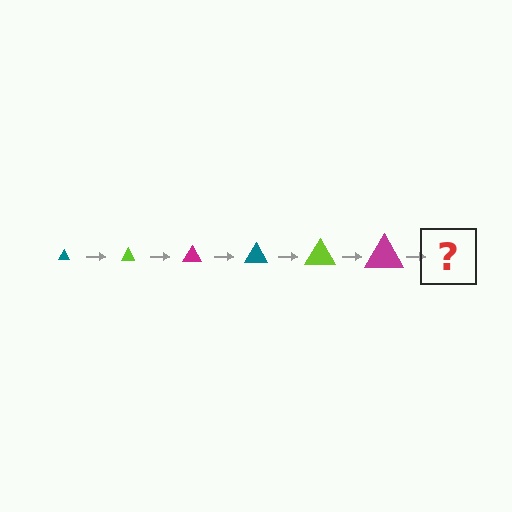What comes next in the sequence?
The next element should be a teal triangle, larger than the previous one.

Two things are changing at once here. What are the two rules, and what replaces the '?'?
The two rules are that the triangle grows larger each step and the color cycles through teal, lime, and magenta. The '?' should be a teal triangle, larger than the previous one.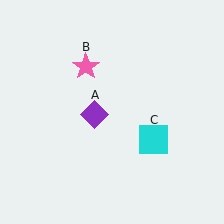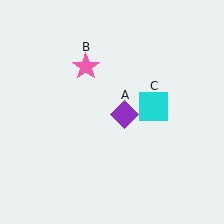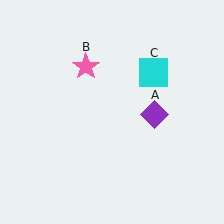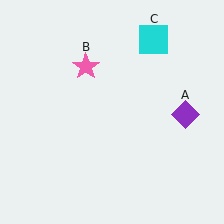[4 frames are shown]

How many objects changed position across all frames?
2 objects changed position: purple diamond (object A), cyan square (object C).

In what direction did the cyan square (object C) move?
The cyan square (object C) moved up.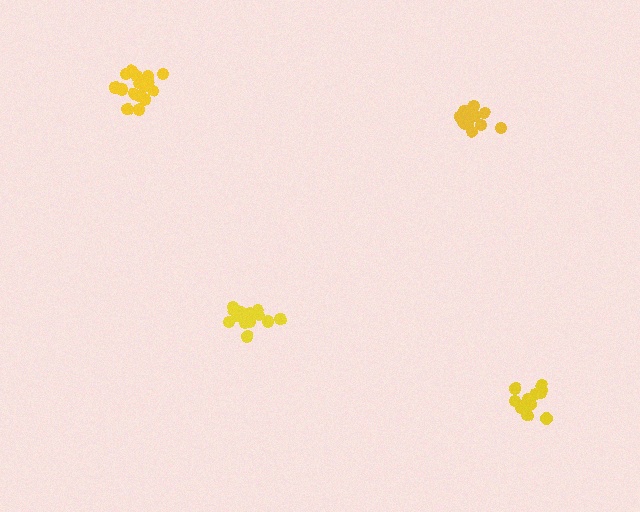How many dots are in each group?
Group 1: 16 dots, Group 2: 13 dots, Group 3: 12 dots, Group 4: 16 dots (57 total).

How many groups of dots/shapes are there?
There are 4 groups.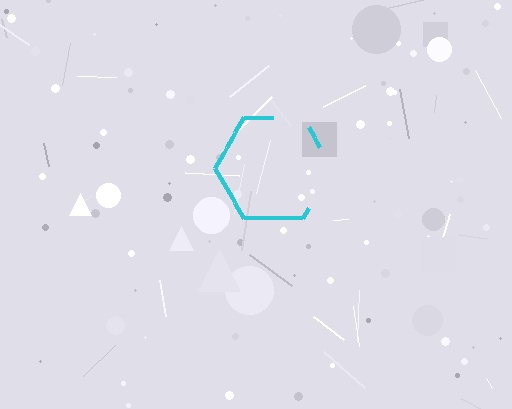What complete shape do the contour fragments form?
The contour fragments form a hexagon.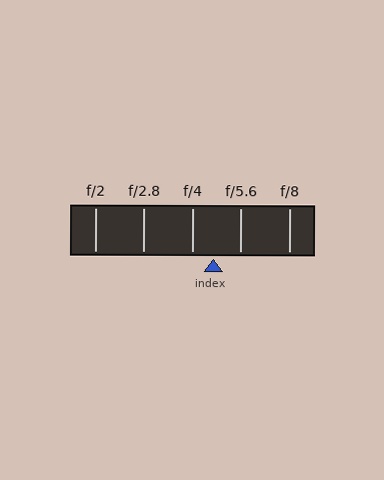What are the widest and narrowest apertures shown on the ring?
The widest aperture shown is f/2 and the narrowest is f/8.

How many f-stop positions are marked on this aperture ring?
There are 5 f-stop positions marked.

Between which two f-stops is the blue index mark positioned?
The index mark is between f/4 and f/5.6.